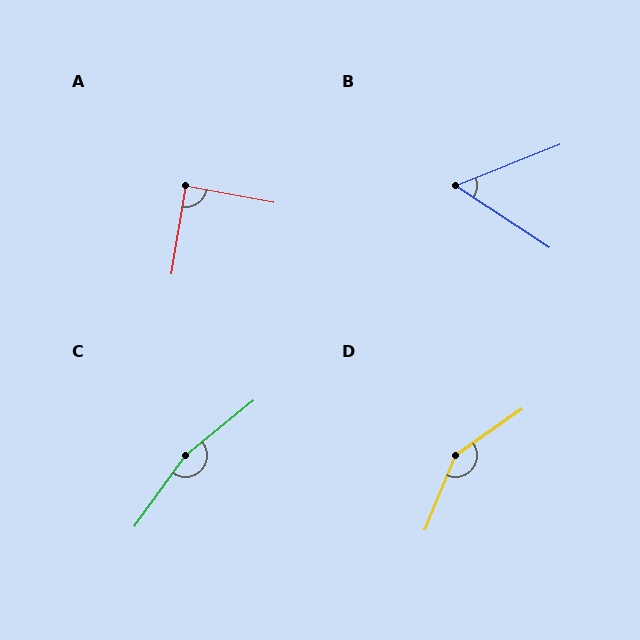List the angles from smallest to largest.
B (55°), A (89°), D (148°), C (165°).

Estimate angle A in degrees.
Approximately 89 degrees.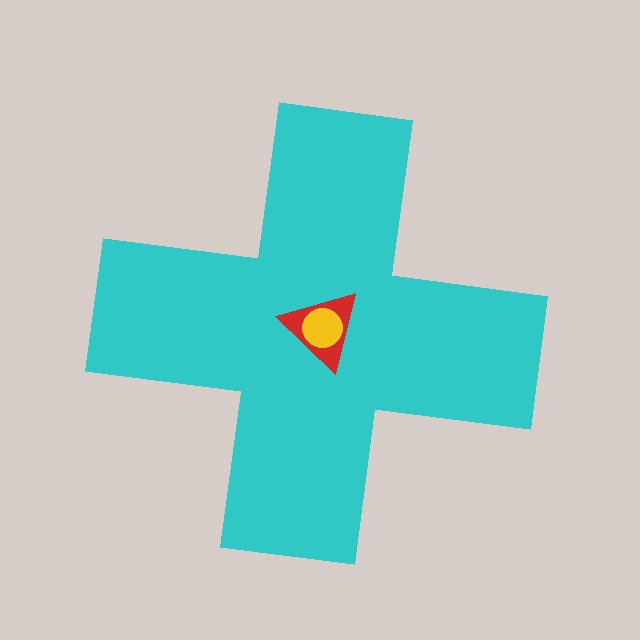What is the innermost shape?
The yellow circle.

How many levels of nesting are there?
3.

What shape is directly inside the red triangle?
The yellow circle.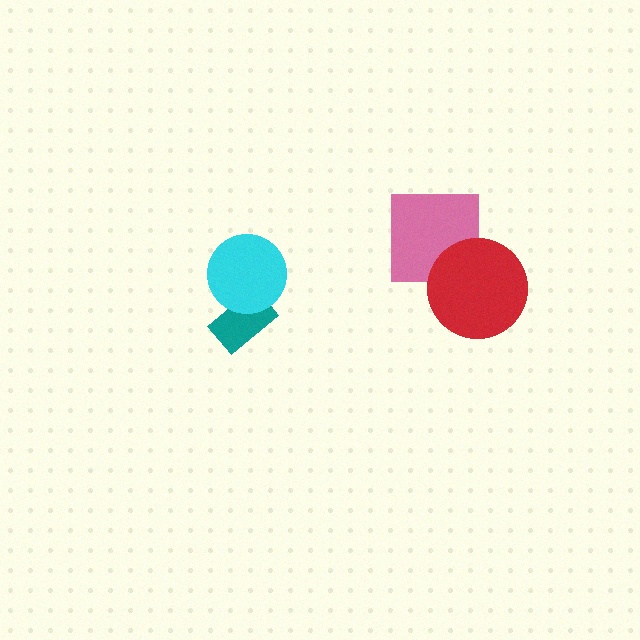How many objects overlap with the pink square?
1 object overlaps with the pink square.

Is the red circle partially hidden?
No, no other shape covers it.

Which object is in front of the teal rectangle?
The cyan circle is in front of the teal rectangle.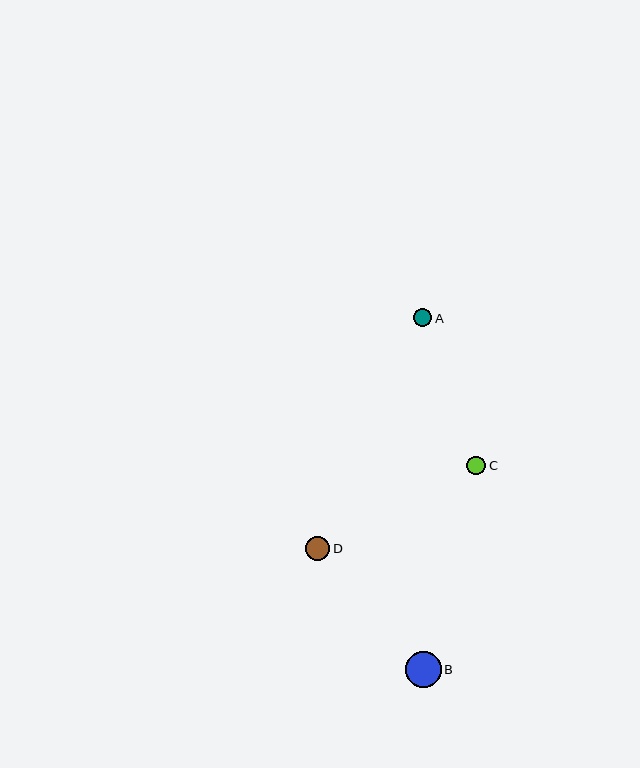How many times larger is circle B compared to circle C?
Circle B is approximately 1.9 times the size of circle C.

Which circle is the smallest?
Circle A is the smallest with a size of approximately 18 pixels.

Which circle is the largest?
Circle B is the largest with a size of approximately 36 pixels.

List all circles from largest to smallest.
From largest to smallest: B, D, C, A.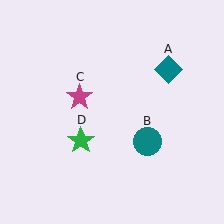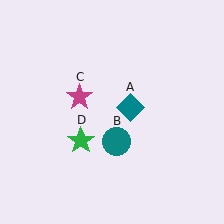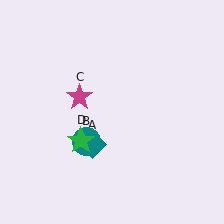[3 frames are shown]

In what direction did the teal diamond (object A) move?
The teal diamond (object A) moved down and to the left.